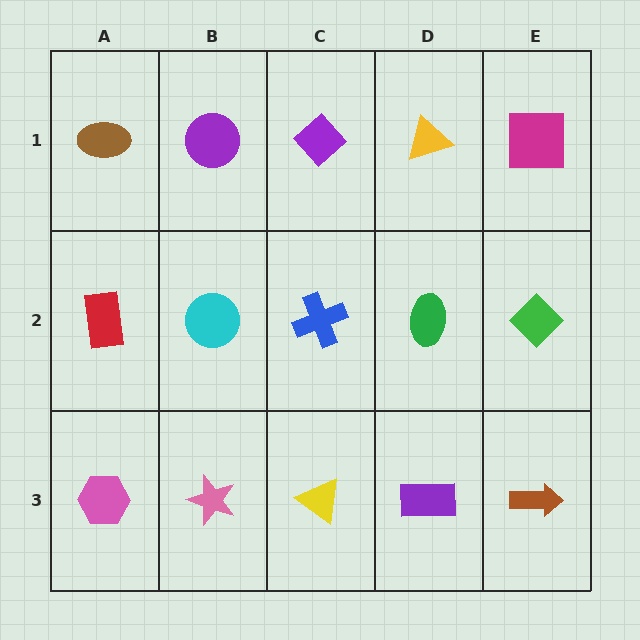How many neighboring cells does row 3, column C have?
3.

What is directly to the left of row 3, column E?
A purple rectangle.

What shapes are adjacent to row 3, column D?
A green ellipse (row 2, column D), a yellow triangle (row 3, column C), a brown arrow (row 3, column E).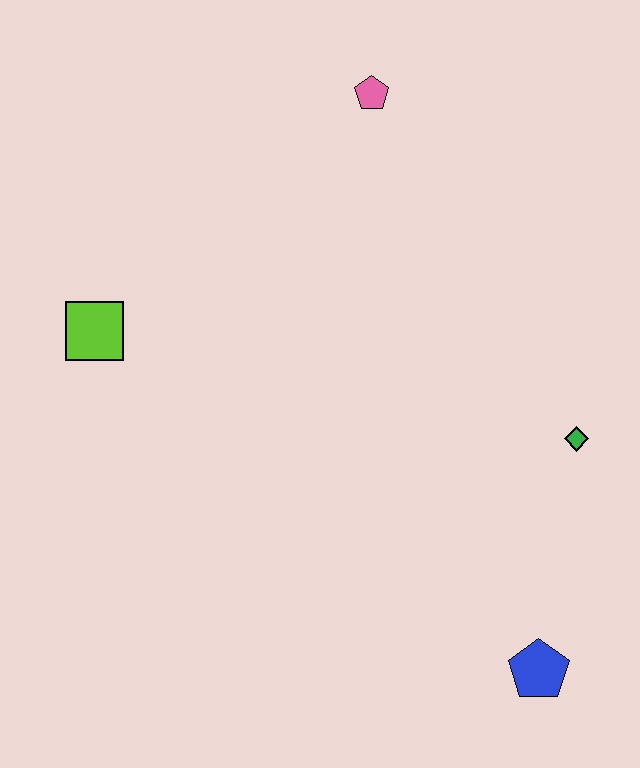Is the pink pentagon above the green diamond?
Yes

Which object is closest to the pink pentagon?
The lime square is closest to the pink pentagon.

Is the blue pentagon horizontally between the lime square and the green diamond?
Yes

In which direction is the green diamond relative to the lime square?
The green diamond is to the right of the lime square.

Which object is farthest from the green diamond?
The lime square is farthest from the green diamond.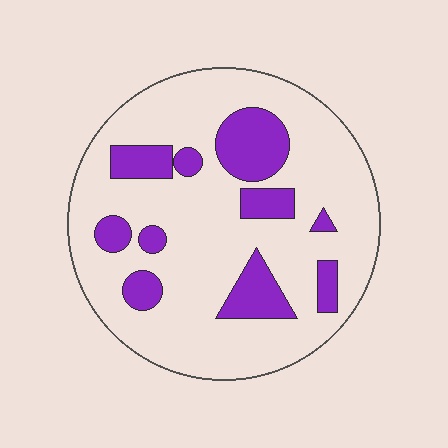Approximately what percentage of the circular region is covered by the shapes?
Approximately 20%.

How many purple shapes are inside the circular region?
10.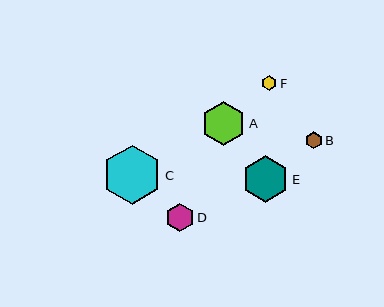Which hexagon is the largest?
Hexagon C is the largest with a size of approximately 59 pixels.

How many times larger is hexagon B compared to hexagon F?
Hexagon B is approximately 1.1 times the size of hexagon F.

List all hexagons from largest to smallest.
From largest to smallest: C, E, A, D, B, F.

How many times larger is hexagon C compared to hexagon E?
Hexagon C is approximately 1.3 times the size of hexagon E.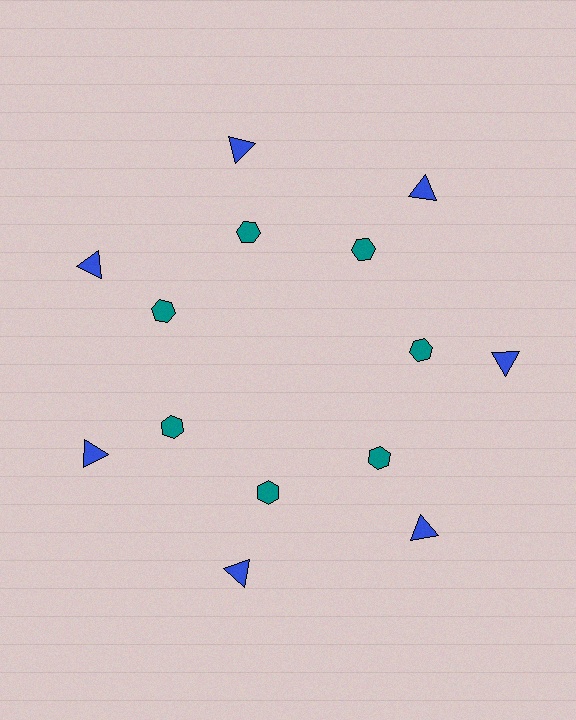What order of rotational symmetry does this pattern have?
This pattern has 7-fold rotational symmetry.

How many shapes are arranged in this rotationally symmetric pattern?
There are 14 shapes, arranged in 7 groups of 2.